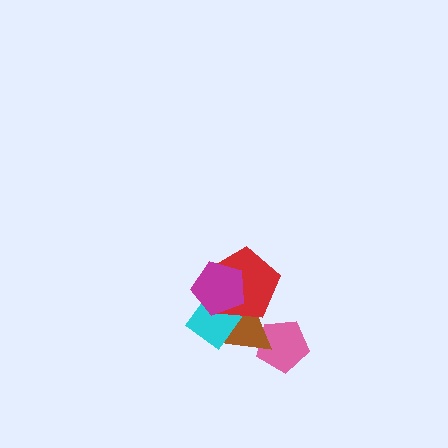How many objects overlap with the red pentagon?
3 objects overlap with the red pentagon.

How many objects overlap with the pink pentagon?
1 object overlaps with the pink pentagon.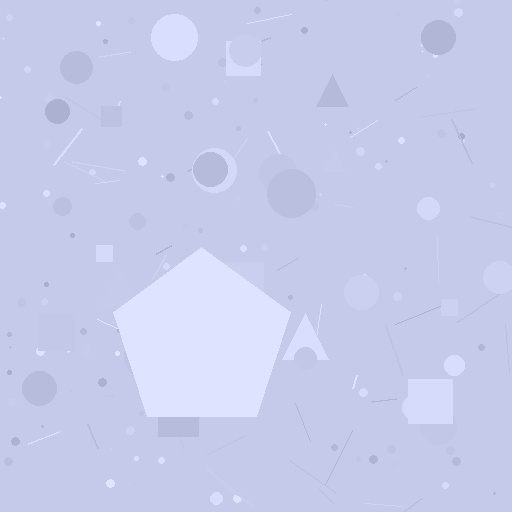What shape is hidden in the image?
A pentagon is hidden in the image.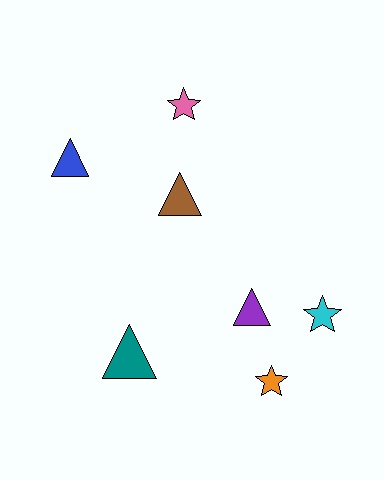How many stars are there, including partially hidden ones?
There are 3 stars.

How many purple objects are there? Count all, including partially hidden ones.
There is 1 purple object.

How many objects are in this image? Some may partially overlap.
There are 7 objects.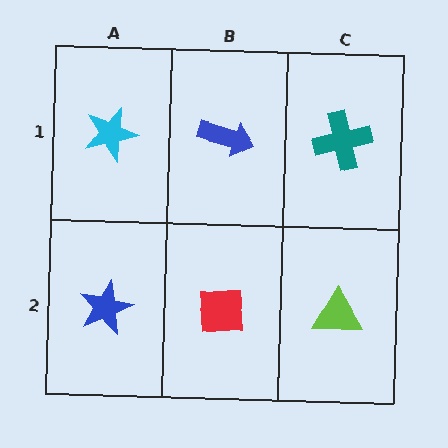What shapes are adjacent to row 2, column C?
A teal cross (row 1, column C), a red square (row 2, column B).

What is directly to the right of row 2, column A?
A red square.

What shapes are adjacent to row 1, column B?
A red square (row 2, column B), a cyan star (row 1, column A), a teal cross (row 1, column C).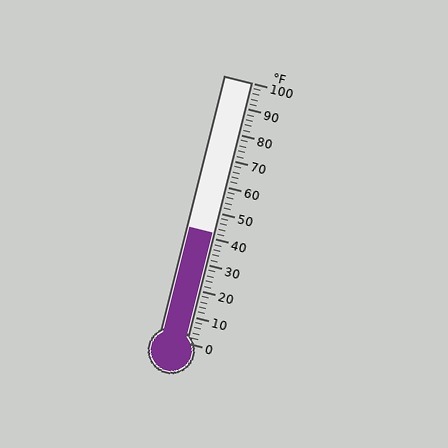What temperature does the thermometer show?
The thermometer shows approximately 42°F.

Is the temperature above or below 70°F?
The temperature is below 70°F.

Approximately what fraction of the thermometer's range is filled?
The thermometer is filled to approximately 40% of its range.